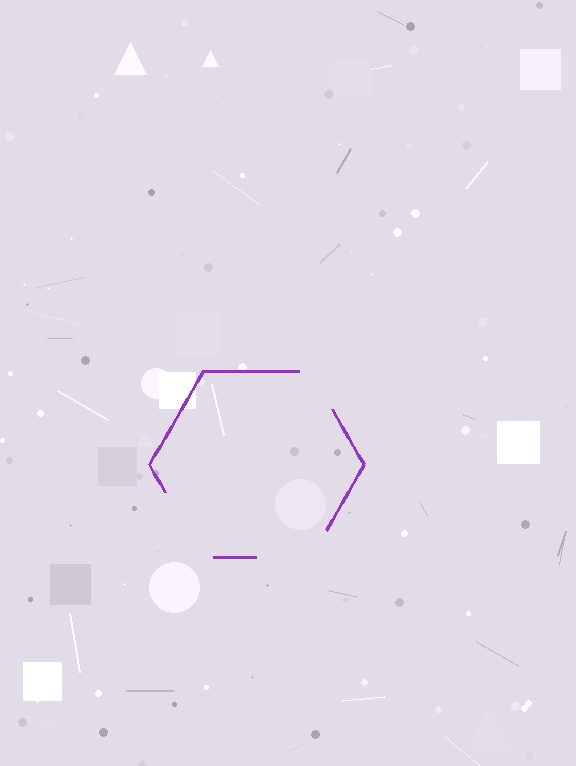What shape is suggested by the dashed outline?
The dashed outline suggests a hexagon.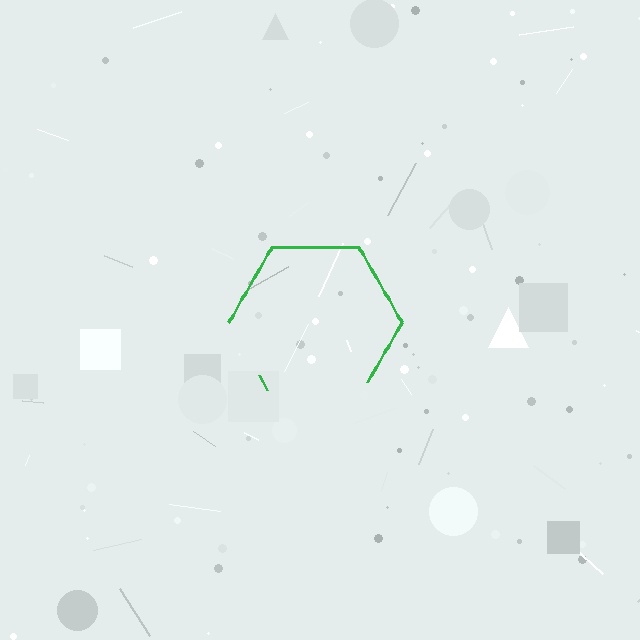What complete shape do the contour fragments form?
The contour fragments form a hexagon.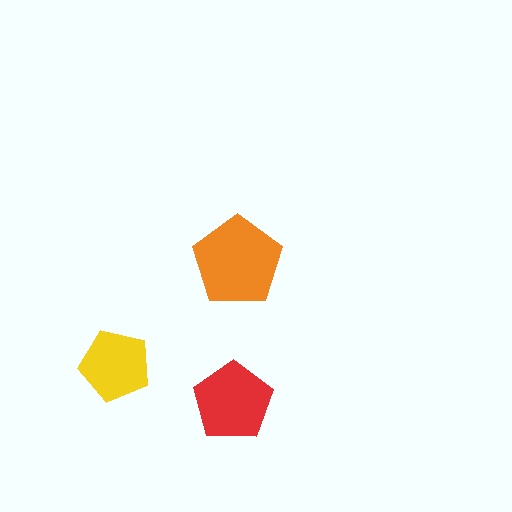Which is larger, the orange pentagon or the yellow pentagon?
The orange one.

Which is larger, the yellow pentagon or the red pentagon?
The red one.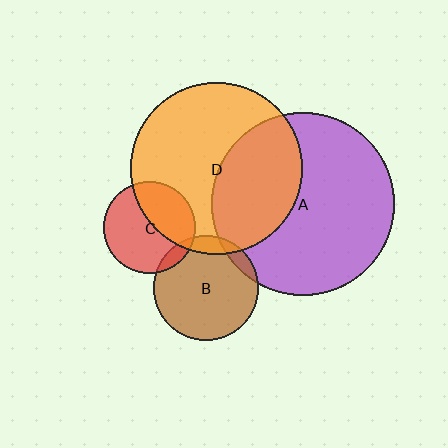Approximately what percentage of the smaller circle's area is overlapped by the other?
Approximately 10%.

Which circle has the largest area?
Circle A (purple).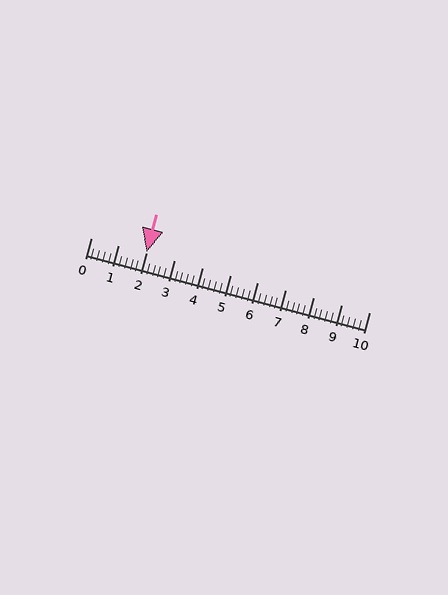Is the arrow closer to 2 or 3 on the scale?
The arrow is closer to 2.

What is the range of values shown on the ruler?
The ruler shows values from 0 to 10.